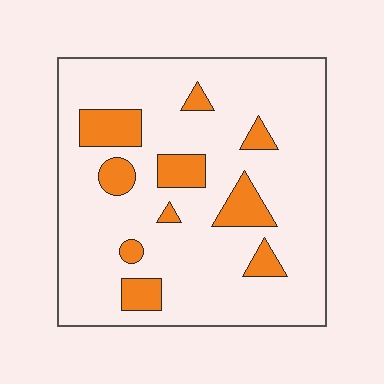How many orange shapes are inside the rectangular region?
10.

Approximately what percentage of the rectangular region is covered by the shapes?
Approximately 15%.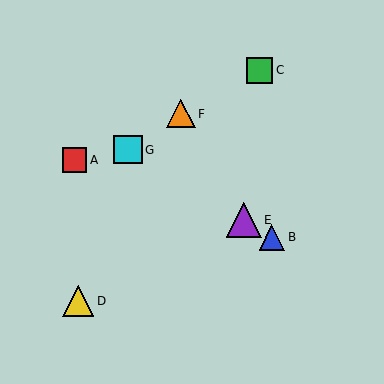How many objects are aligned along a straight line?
3 objects (B, E, G) are aligned along a straight line.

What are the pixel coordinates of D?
Object D is at (78, 301).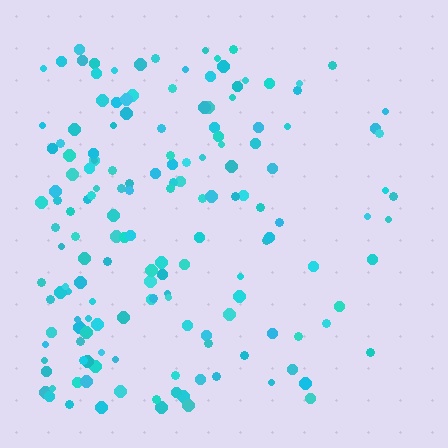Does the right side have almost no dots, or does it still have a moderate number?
Still a moderate number, just noticeably fewer than the left.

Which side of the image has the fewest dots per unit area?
The right.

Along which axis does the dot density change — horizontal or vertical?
Horizontal.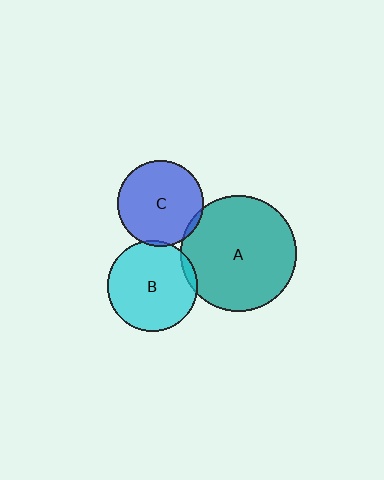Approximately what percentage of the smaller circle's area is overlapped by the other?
Approximately 5%.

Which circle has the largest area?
Circle A (teal).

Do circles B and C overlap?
Yes.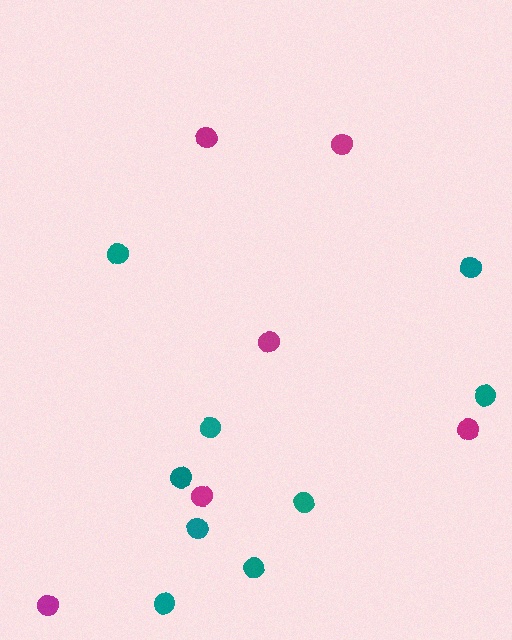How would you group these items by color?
There are 2 groups: one group of teal circles (9) and one group of magenta circles (6).